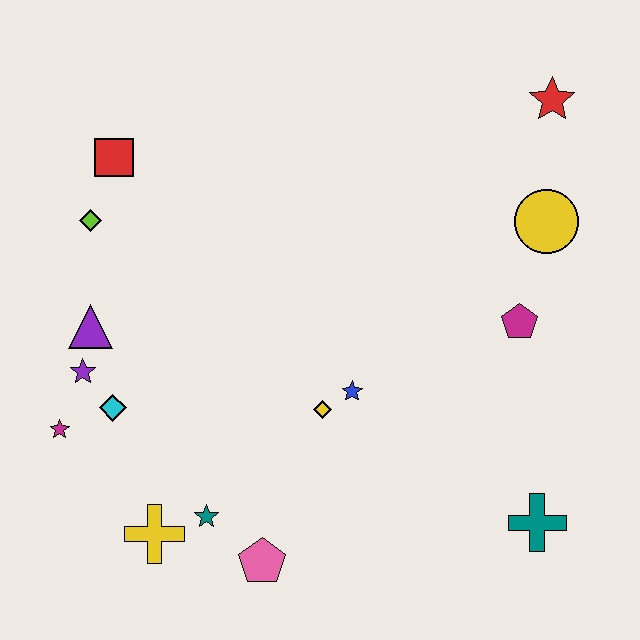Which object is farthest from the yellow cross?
The red star is farthest from the yellow cross.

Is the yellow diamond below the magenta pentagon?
Yes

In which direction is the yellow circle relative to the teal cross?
The yellow circle is above the teal cross.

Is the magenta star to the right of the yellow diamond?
No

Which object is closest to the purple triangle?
The purple star is closest to the purple triangle.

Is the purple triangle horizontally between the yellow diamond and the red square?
No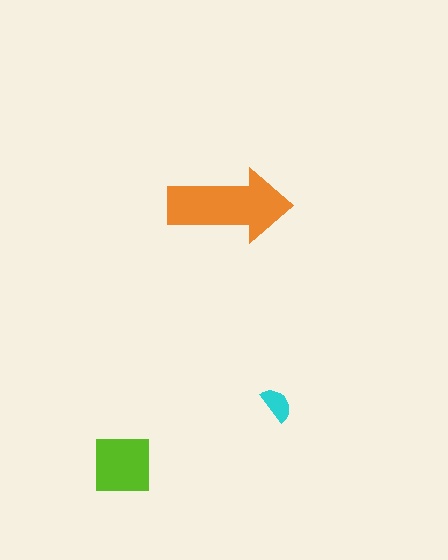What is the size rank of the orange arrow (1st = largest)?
1st.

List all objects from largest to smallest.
The orange arrow, the lime square, the cyan semicircle.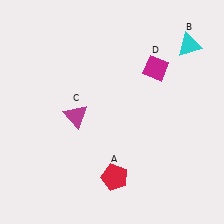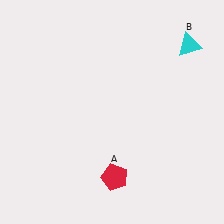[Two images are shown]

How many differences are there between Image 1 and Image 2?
There are 2 differences between the two images.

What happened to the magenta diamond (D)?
The magenta diamond (D) was removed in Image 2. It was in the top-right area of Image 1.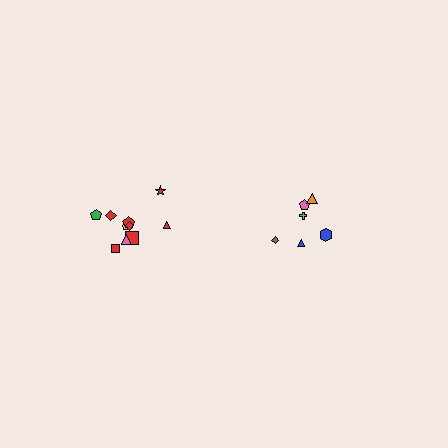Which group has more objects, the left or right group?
The left group.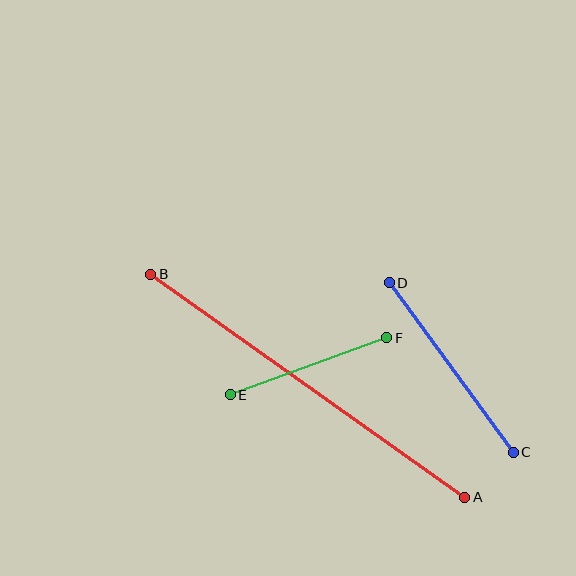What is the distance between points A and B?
The distance is approximately 385 pixels.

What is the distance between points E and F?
The distance is approximately 166 pixels.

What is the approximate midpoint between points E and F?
The midpoint is at approximately (308, 366) pixels.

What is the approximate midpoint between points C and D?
The midpoint is at approximately (451, 367) pixels.